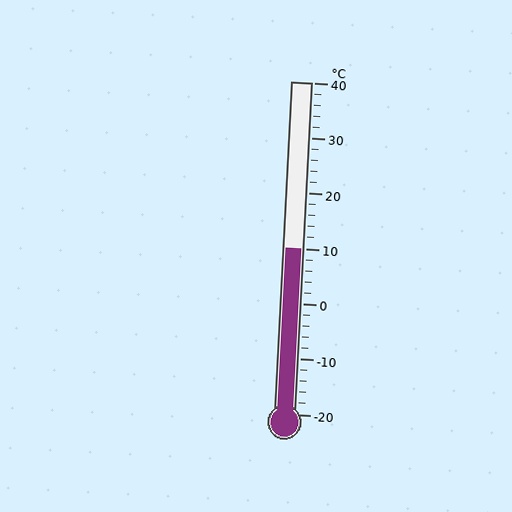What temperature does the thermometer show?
The thermometer shows approximately 10°C.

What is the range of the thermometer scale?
The thermometer scale ranges from -20°C to 40°C.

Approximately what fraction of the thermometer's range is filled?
The thermometer is filled to approximately 50% of its range.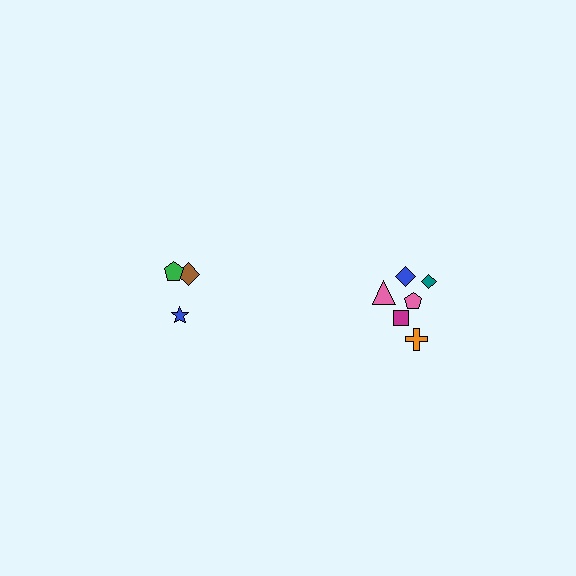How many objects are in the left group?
There are 3 objects.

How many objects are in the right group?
There are 6 objects.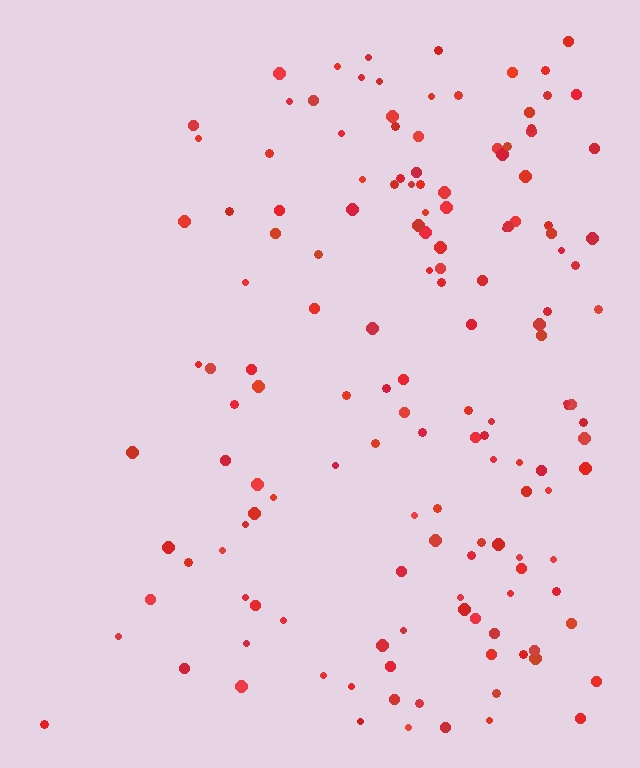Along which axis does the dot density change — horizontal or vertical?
Horizontal.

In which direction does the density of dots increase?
From left to right, with the right side densest.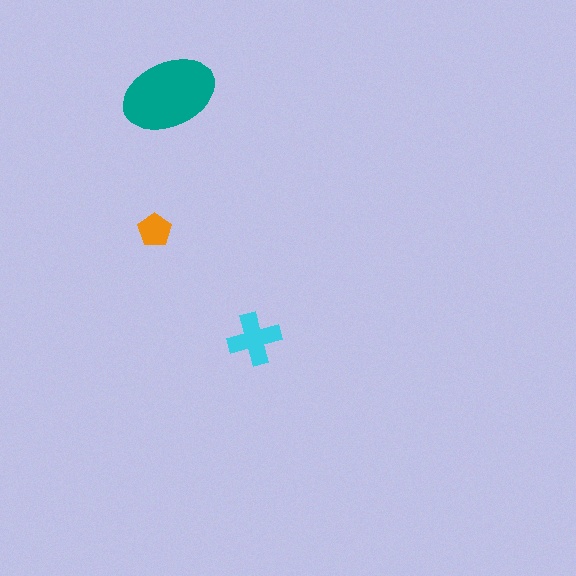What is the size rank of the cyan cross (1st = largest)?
2nd.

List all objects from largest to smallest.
The teal ellipse, the cyan cross, the orange pentagon.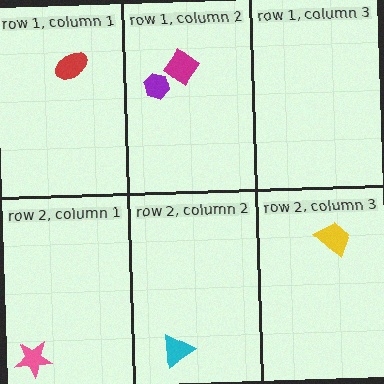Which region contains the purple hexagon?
The row 1, column 2 region.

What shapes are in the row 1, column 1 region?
The red ellipse.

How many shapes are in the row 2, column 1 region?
1.